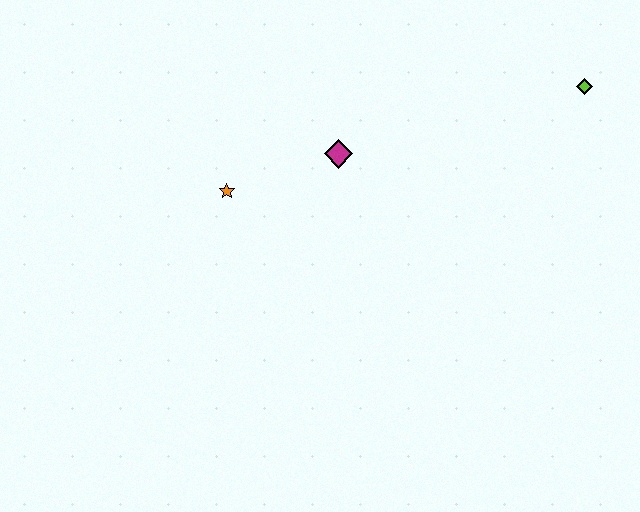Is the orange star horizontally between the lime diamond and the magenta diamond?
No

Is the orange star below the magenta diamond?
Yes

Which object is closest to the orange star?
The magenta diamond is closest to the orange star.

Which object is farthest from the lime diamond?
The orange star is farthest from the lime diamond.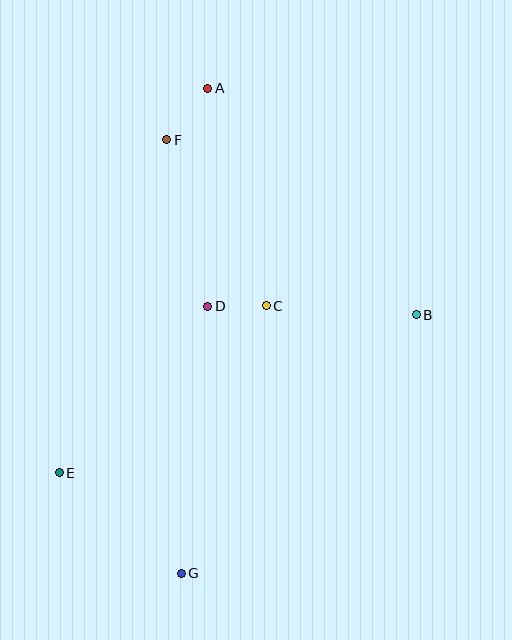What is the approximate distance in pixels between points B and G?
The distance between B and G is approximately 350 pixels.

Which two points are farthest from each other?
Points A and G are farthest from each other.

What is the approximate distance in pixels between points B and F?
The distance between B and F is approximately 305 pixels.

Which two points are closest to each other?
Points C and D are closest to each other.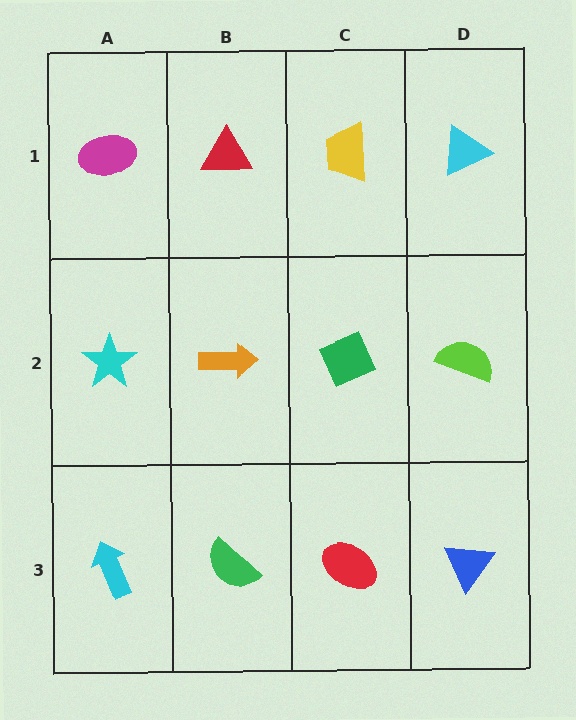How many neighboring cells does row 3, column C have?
3.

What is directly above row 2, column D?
A cyan triangle.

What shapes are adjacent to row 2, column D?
A cyan triangle (row 1, column D), a blue triangle (row 3, column D), a green diamond (row 2, column C).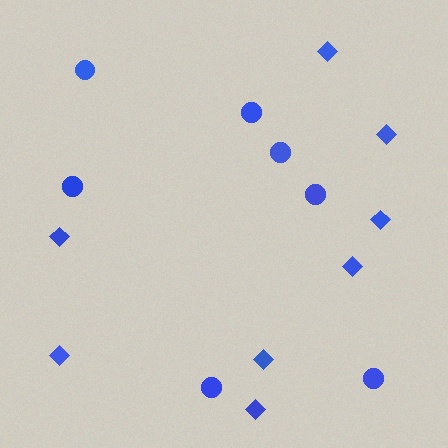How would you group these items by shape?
There are 2 groups: one group of diamonds (8) and one group of circles (7).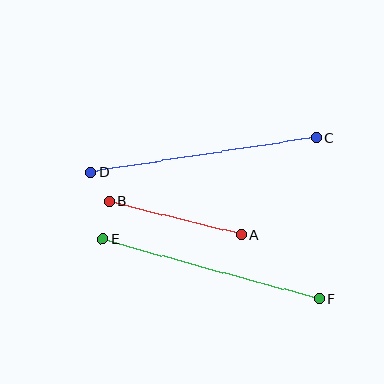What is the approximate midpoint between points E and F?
The midpoint is at approximately (211, 269) pixels.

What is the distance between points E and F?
The distance is approximately 224 pixels.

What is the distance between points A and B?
The distance is approximately 136 pixels.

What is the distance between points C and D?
The distance is approximately 229 pixels.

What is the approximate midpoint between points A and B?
The midpoint is at approximately (175, 218) pixels.